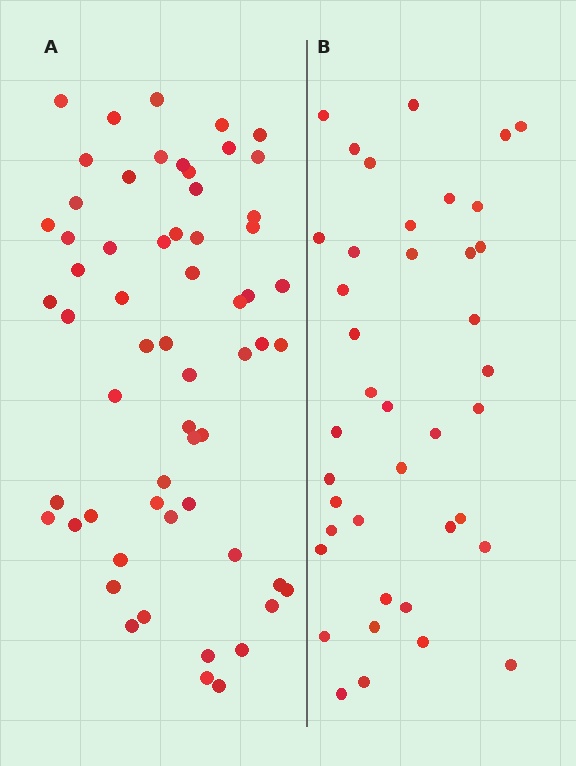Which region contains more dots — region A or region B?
Region A (the left region) has more dots.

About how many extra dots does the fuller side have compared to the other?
Region A has approximately 20 more dots than region B.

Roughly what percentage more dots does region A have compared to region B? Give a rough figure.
About 50% more.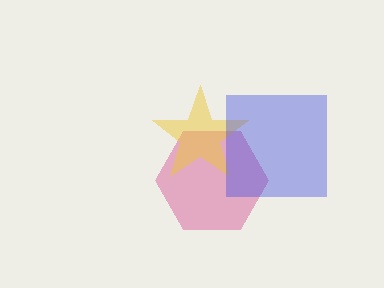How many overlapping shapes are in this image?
There are 3 overlapping shapes in the image.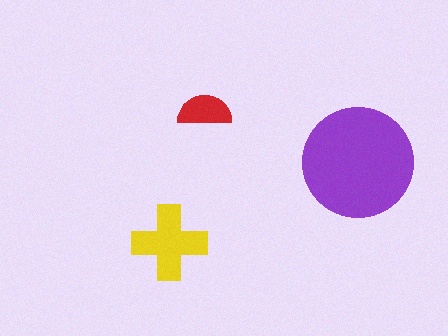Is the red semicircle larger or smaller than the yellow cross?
Smaller.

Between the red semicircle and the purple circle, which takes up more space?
The purple circle.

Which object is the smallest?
The red semicircle.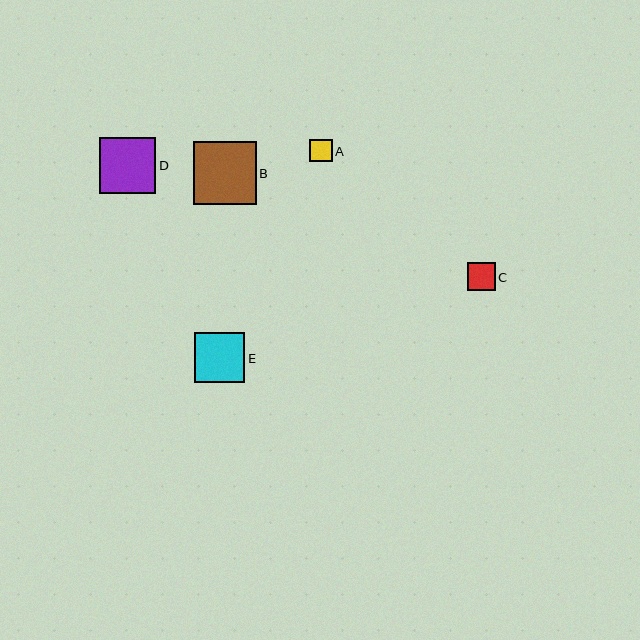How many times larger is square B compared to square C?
Square B is approximately 2.3 times the size of square C.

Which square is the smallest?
Square A is the smallest with a size of approximately 22 pixels.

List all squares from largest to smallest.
From largest to smallest: B, D, E, C, A.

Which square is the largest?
Square B is the largest with a size of approximately 62 pixels.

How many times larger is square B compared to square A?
Square B is approximately 2.8 times the size of square A.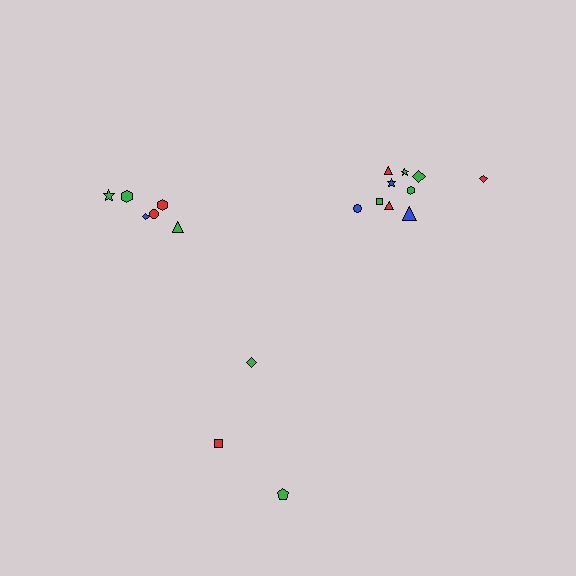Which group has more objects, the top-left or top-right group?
The top-right group.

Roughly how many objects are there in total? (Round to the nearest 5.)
Roughly 20 objects in total.